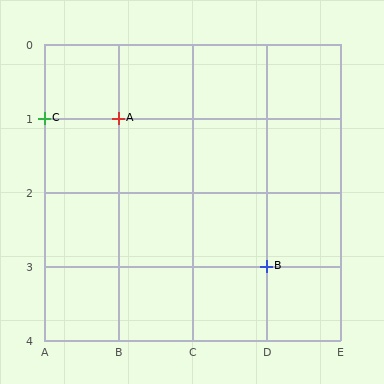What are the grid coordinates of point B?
Point B is at grid coordinates (D, 3).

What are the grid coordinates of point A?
Point A is at grid coordinates (B, 1).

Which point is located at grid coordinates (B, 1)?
Point A is at (B, 1).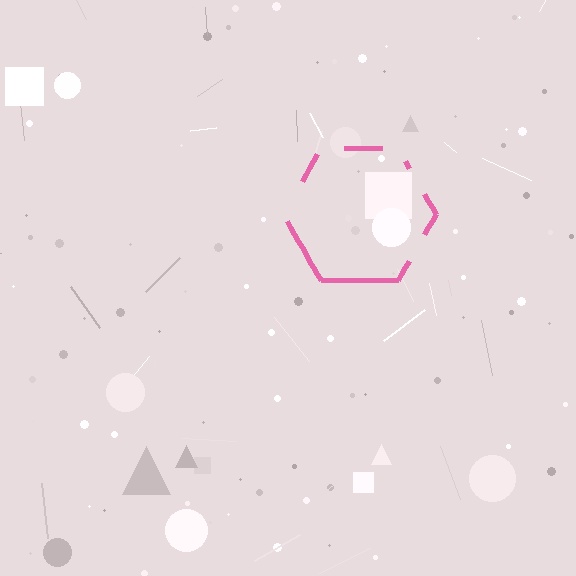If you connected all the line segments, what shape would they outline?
They would outline a hexagon.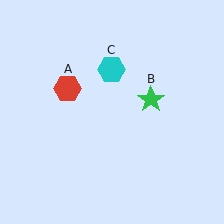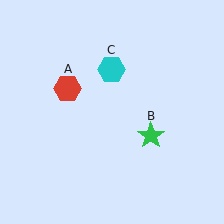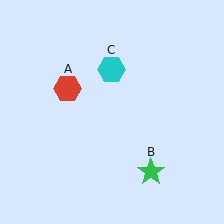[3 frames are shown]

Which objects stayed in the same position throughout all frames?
Red hexagon (object A) and cyan hexagon (object C) remained stationary.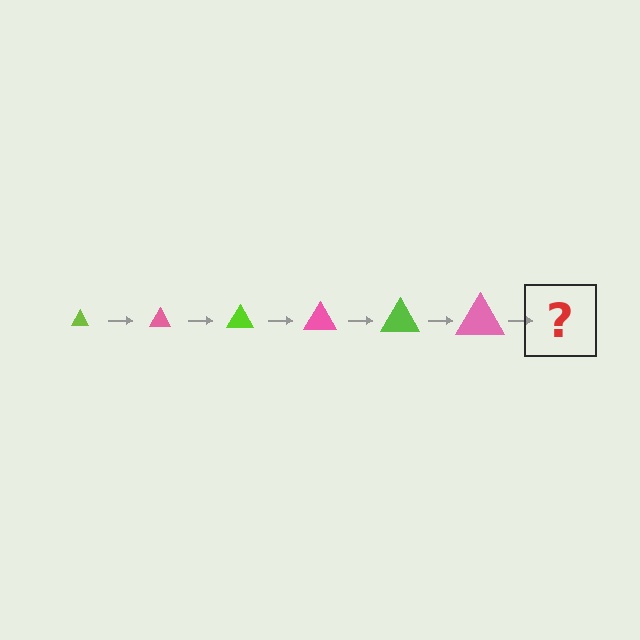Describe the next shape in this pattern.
It should be a lime triangle, larger than the previous one.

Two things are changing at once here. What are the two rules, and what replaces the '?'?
The two rules are that the triangle grows larger each step and the color cycles through lime and pink. The '?' should be a lime triangle, larger than the previous one.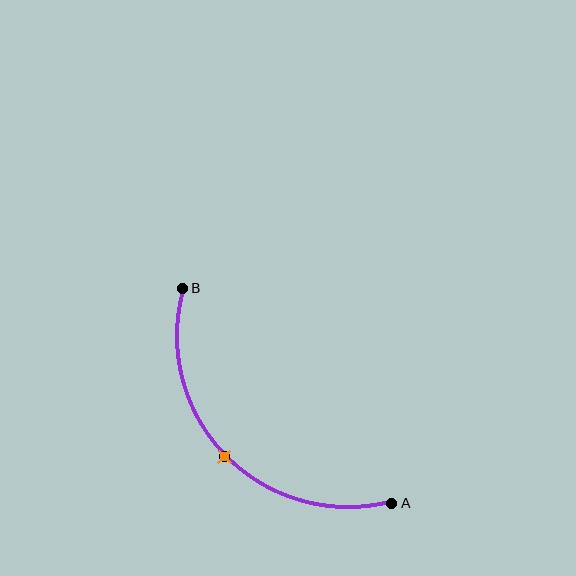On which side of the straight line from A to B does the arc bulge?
The arc bulges below and to the left of the straight line connecting A and B.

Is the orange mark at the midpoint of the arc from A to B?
Yes. The orange mark lies on the arc at equal arc-length from both A and B — it is the arc midpoint.